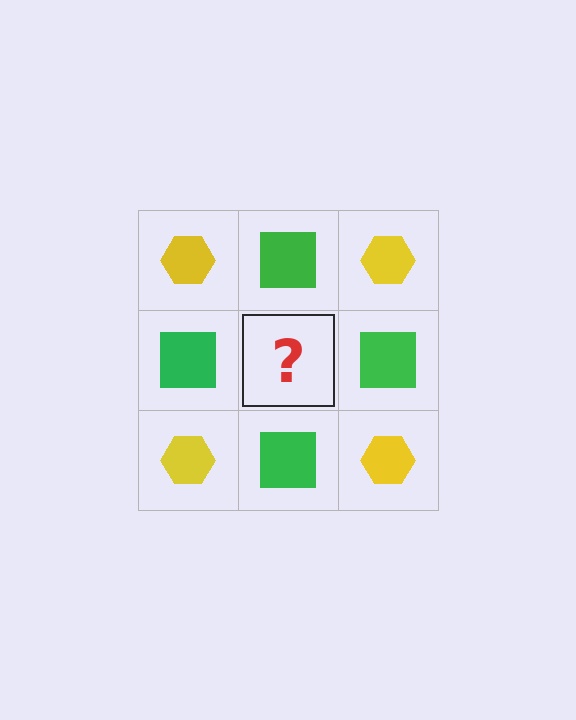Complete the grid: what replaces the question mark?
The question mark should be replaced with a yellow hexagon.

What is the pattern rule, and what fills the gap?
The rule is that it alternates yellow hexagon and green square in a checkerboard pattern. The gap should be filled with a yellow hexagon.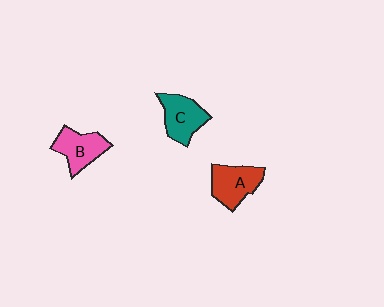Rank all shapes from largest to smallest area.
From largest to smallest: A (red), C (teal), B (pink).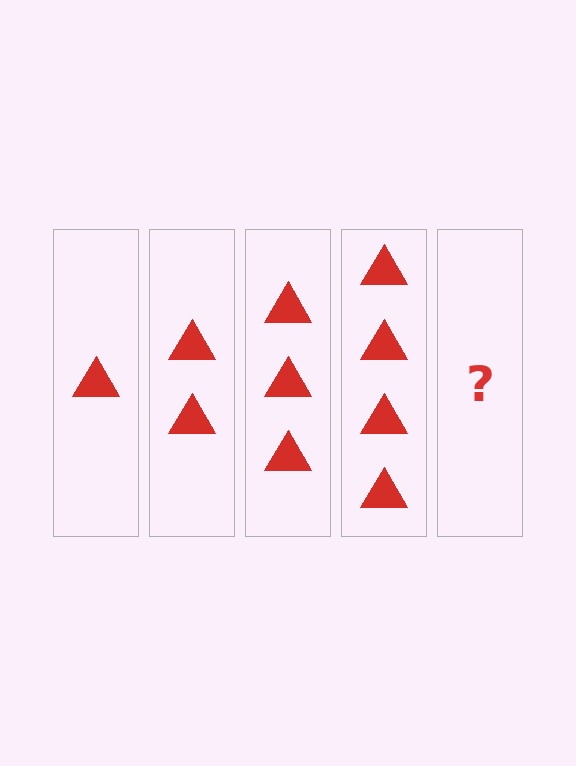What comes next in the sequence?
The next element should be 5 triangles.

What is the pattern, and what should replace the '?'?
The pattern is that each step adds one more triangle. The '?' should be 5 triangles.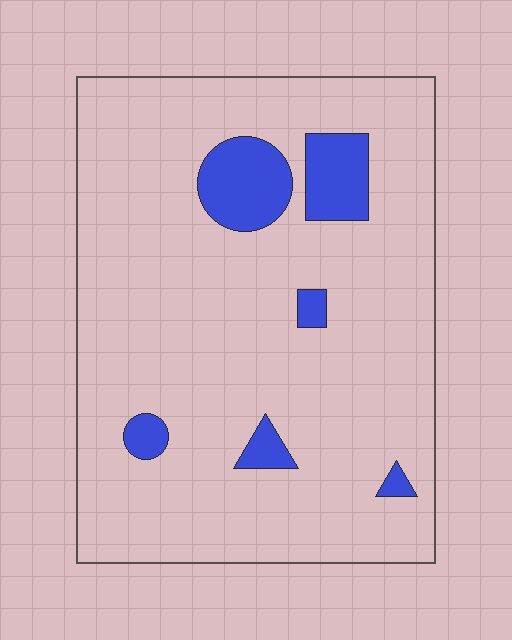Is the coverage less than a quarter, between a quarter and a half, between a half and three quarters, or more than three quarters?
Less than a quarter.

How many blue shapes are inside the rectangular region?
6.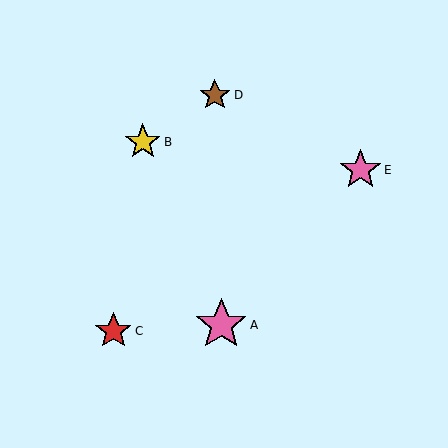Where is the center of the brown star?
The center of the brown star is at (215, 95).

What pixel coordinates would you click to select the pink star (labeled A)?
Click at (221, 325) to select the pink star A.